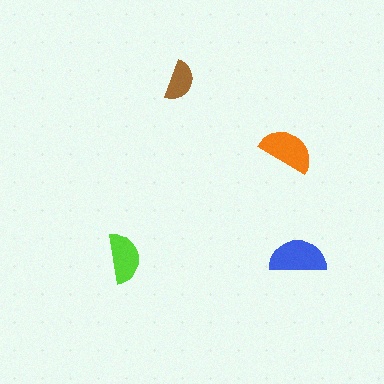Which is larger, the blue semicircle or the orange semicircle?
The blue one.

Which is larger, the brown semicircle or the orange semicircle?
The orange one.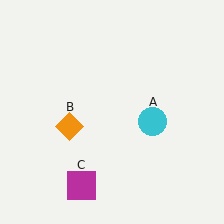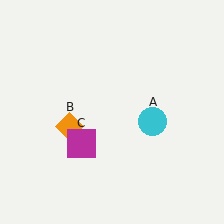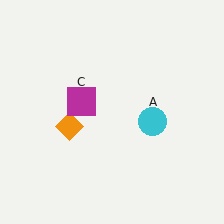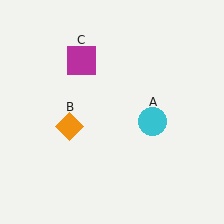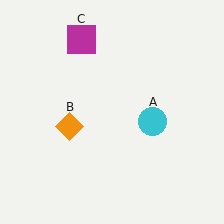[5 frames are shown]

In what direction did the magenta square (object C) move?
The magenta square (object C) moved up.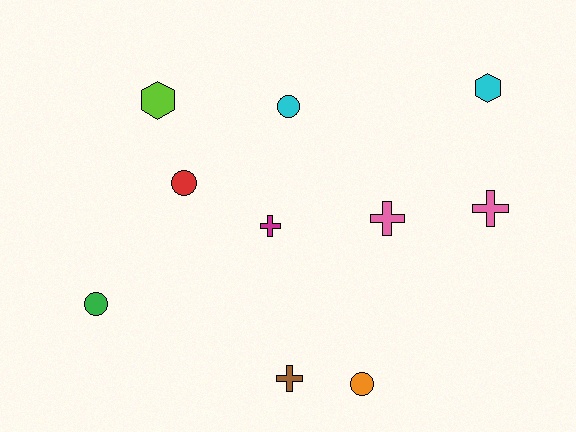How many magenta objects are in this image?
There is 1 magenta object.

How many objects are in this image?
There are 10 objects.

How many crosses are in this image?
There are 4 crosses.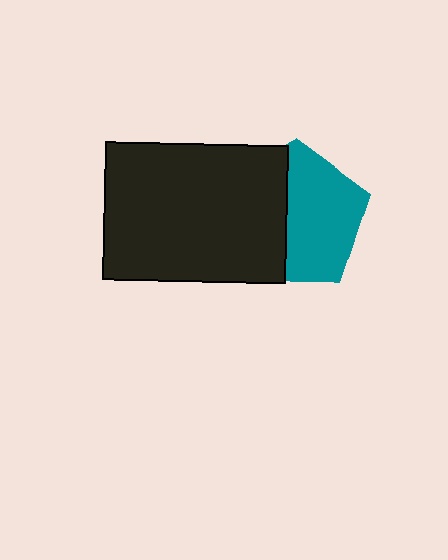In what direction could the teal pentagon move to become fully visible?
The teal pentagon could move right. That would shift it out from behind the black rectangle entirely.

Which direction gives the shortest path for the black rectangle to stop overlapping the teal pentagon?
Moving left gives the shortest separation.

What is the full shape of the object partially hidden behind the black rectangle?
The partially hidden object is a teal pentagon.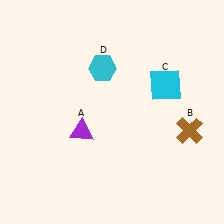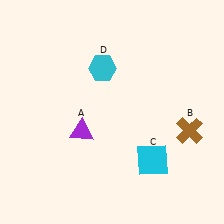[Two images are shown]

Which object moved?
The cyan square (C) moved down.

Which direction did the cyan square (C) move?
The cyan square (C) moved down.